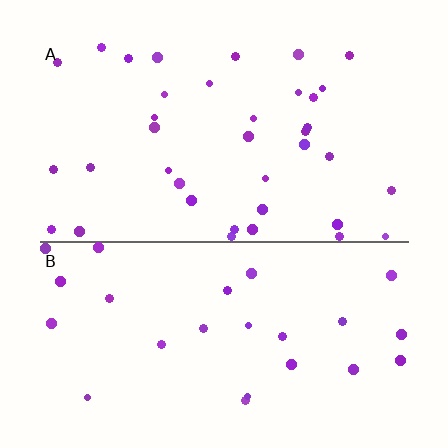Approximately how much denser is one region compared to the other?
Approximately 1.5× — region A over region B.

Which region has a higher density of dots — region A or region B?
A (the top).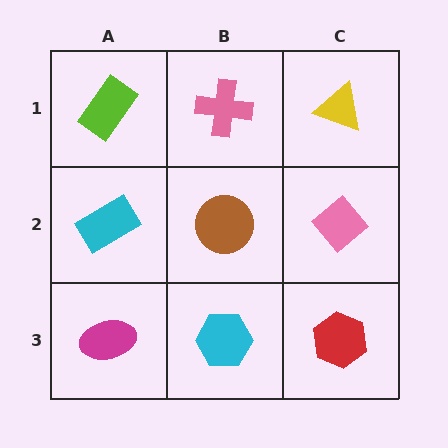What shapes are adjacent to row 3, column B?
A brown circle (row 2, column B), a magenta ellipse (row 3, column A), a red hexagon (row 3, column C).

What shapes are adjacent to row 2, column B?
A pink cross (row 1, column B), a cyan hexagon (row 3, column B), a cyan rectangle (row 2, column A), a pink diamond (row 2, column C).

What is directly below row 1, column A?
A cyan rectangle.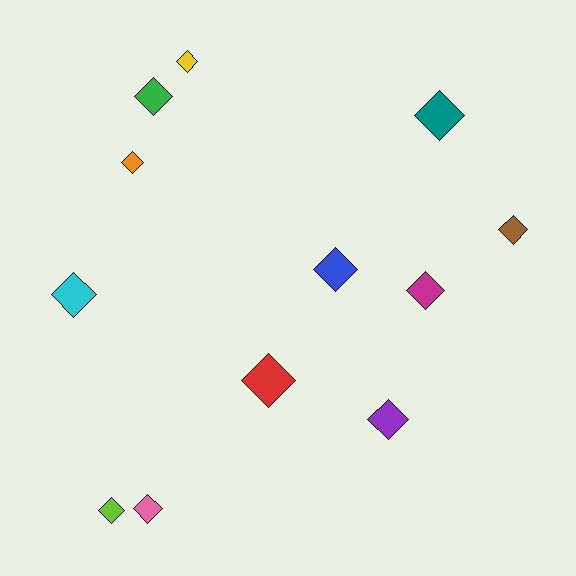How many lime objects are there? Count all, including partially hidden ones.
There is 1 lime object.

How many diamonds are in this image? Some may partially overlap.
There are 12 diamonds.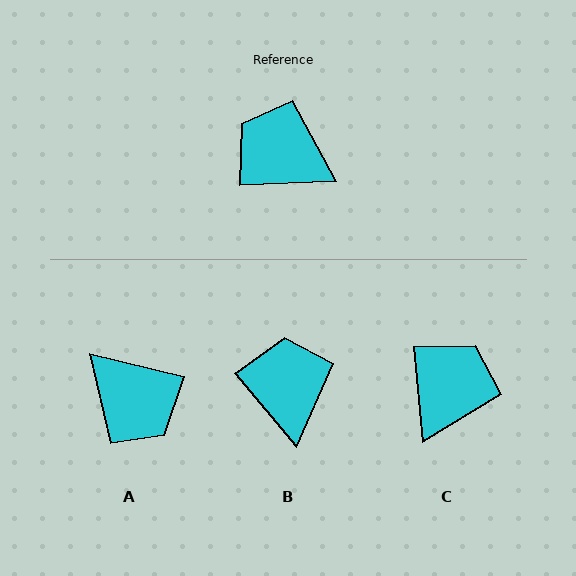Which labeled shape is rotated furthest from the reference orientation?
A, about 164 degrees away.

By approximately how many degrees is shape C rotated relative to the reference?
Approximately 87 degrees clockwise.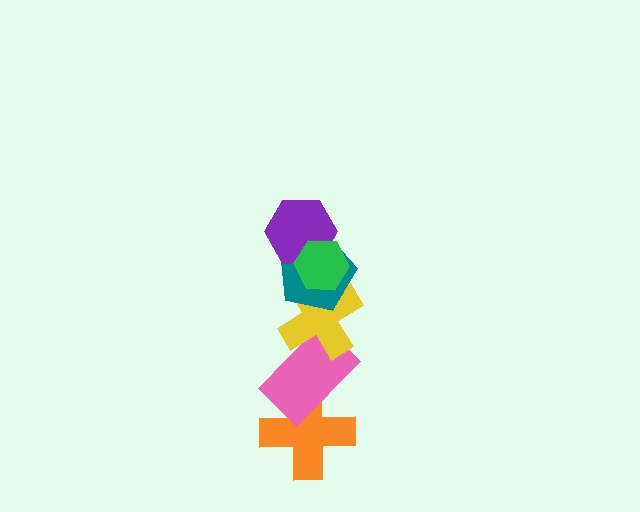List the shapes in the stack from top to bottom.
From top to bottom: the green hexagon, the purple hexagon, the teal pentagon, the yellow cross, the pink rectangle, the orange cross.